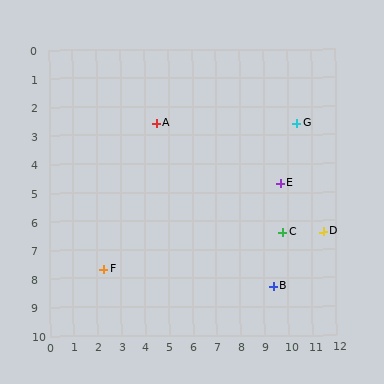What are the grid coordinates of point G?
Point G is at approximately (10.4, 2.6).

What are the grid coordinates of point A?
Point A is at approximately (4.5, 2.6).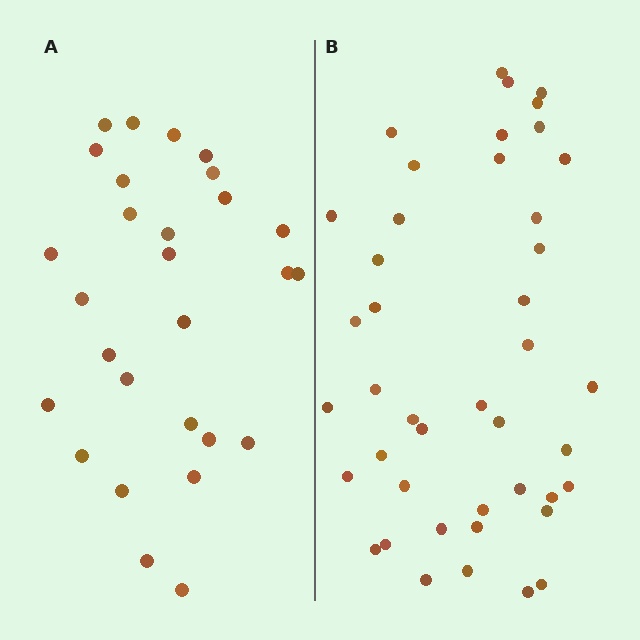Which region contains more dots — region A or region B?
Region B (the right region) has more dots.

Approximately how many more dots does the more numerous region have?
Region B has approximately 15 more dots than region A.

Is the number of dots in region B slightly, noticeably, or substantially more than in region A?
Region B has substantially more. The ratio is roughly 1.5 to 1.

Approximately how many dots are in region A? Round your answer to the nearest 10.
About 30 dots. (The exact count is 28, which rounds to 30.)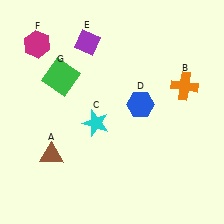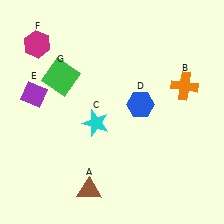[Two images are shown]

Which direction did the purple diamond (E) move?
The purple diamond (E) moved left.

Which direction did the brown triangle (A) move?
The brown triangle (A) moved right.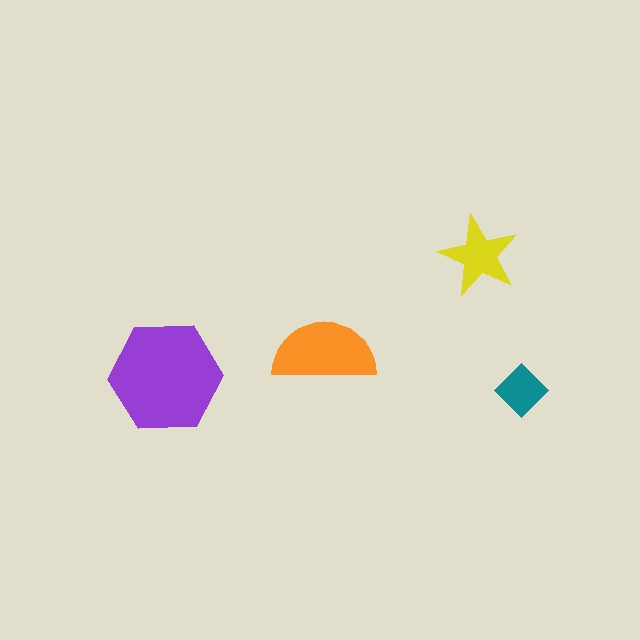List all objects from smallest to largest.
The teal diamond, the yellow star, the orange semicircle, the purple hexagon.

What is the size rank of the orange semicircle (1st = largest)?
2nd.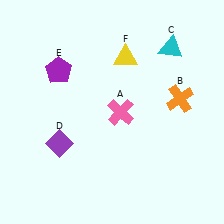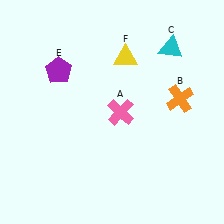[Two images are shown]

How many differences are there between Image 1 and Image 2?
There is 1 difference between the two images.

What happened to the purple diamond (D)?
The purple diamond (D) was removed in Image 2. It was in the bottom-left area of Image 1.